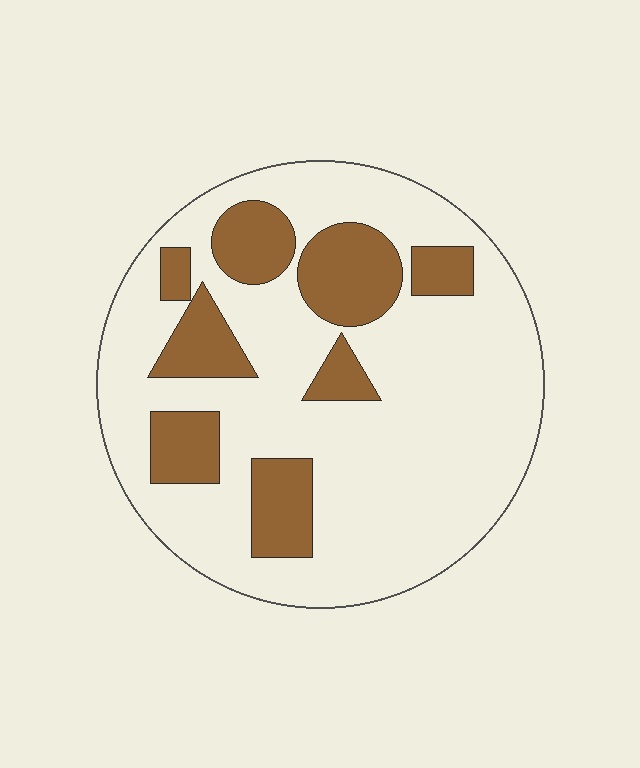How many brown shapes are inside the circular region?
8.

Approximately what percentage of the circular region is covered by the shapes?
Approximately 25%.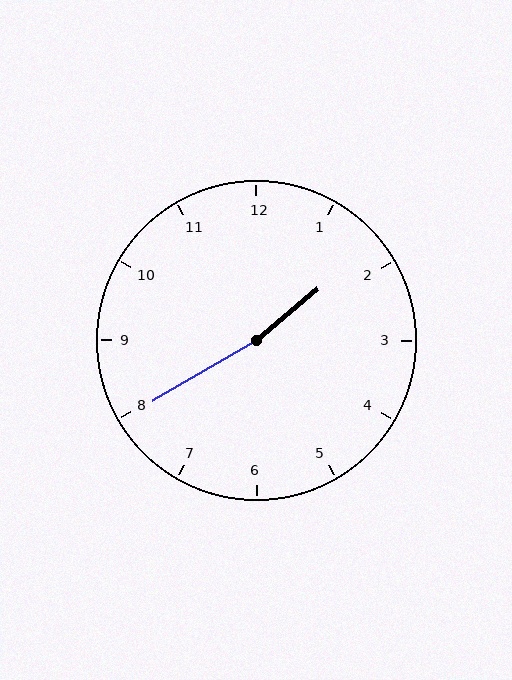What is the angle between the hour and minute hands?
Approximately 170 degrees.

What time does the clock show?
1:40.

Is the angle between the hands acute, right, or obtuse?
It is obtuse.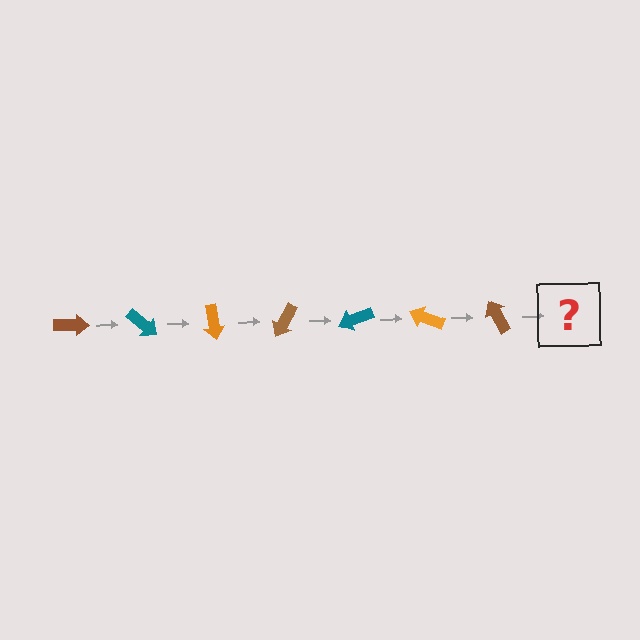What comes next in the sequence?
The next element should be a teal arrow, rotated 280 degrees from the start.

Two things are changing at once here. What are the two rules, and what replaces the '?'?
The two rules are that it rotates 40 degrees each step and the color cycles through brown, teal, and orange. The '?' should be a teal arrow, rotated 280 degrees from the start.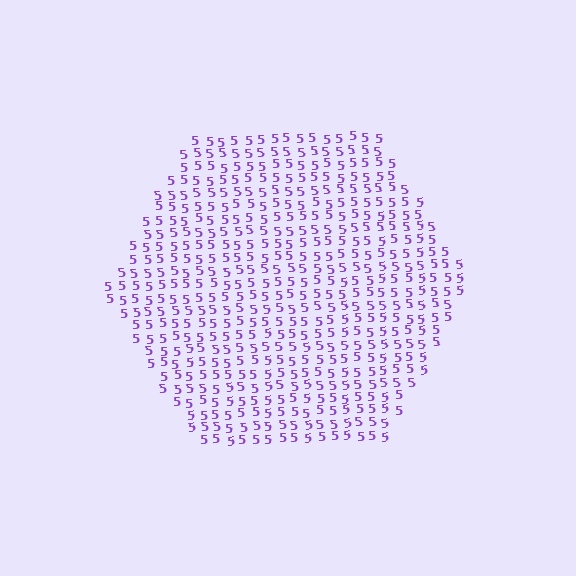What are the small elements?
The small elements are digit 5's.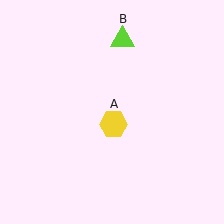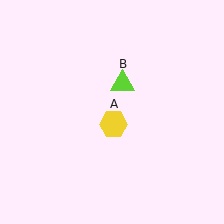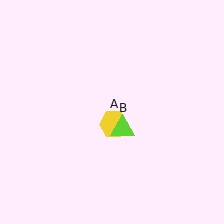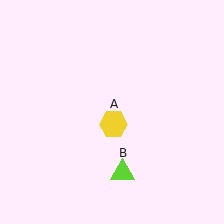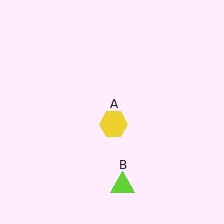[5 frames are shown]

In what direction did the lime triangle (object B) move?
The lime triangle (object B) moved down.